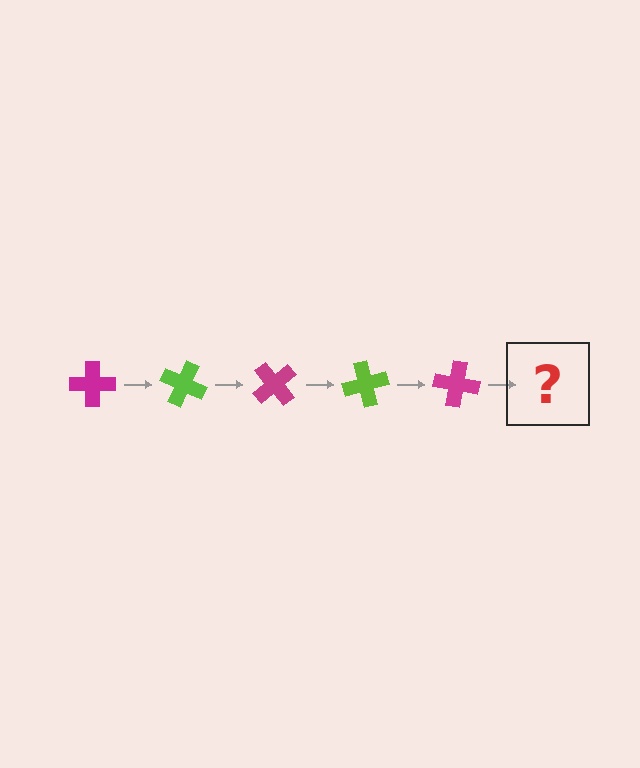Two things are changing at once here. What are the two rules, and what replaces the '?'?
The two rules are that it rotates 25 degrees each step and the color cycles through magenta and lime. The '?' should be a lime cross, rotated 125 degrees from the start.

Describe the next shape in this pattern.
It should be a lime cross, rotated 125 degrees from the start.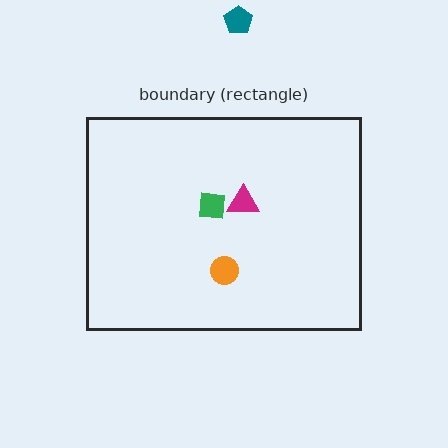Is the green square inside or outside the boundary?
Inside.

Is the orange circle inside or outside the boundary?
Inside.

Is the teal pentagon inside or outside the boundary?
Outside.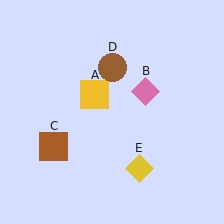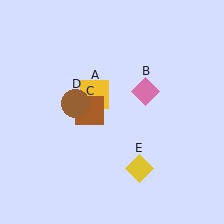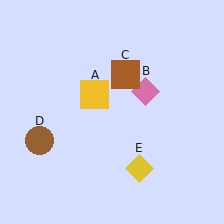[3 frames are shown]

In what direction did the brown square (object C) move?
The brown square (object C) moved up and to the right.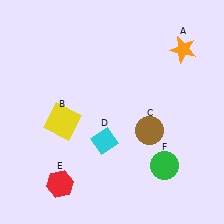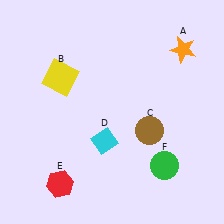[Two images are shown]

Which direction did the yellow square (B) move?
The yellow square (B) moved up.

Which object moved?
The yellow square (B) moved up.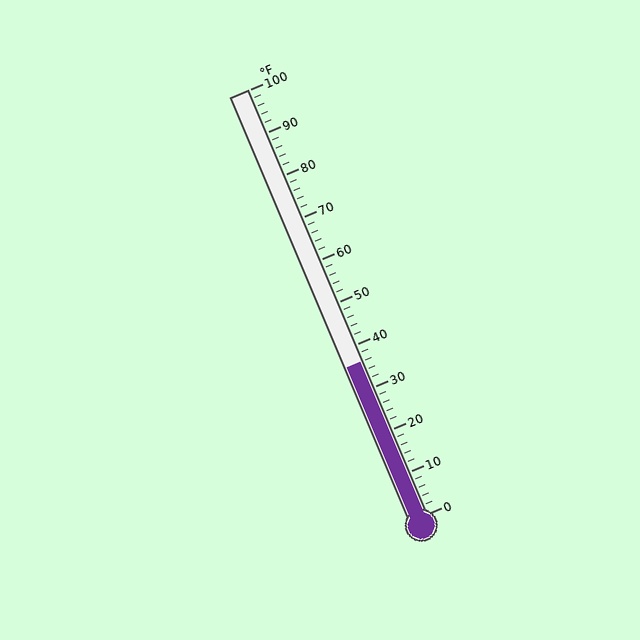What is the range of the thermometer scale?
The thermometer scale ranges from 0°F to 100°F.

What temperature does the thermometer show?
The thermometer shows approximately 36°F.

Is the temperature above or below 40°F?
The temperature is below 40°F.